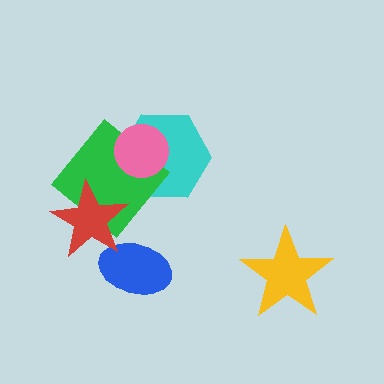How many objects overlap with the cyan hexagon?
2 objects overlap with the cyan hexagon.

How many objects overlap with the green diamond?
3 objects overlap with the green diamond.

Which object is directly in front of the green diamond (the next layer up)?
The pink circle is directly in front of the green diamond.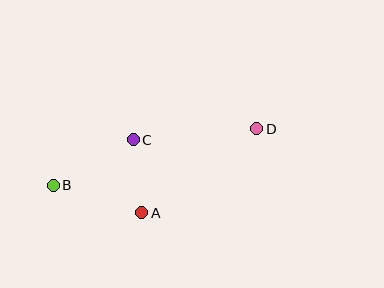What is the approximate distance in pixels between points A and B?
The distance between A and B is approximately 93 pixels.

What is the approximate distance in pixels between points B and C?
The distance between B and C is approximately 92 pixels.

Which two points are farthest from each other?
Points B and D are farthest from each other.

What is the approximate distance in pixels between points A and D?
The distance between A and D is approximately 142 pixels.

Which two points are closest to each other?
Points A and C are closest to each other.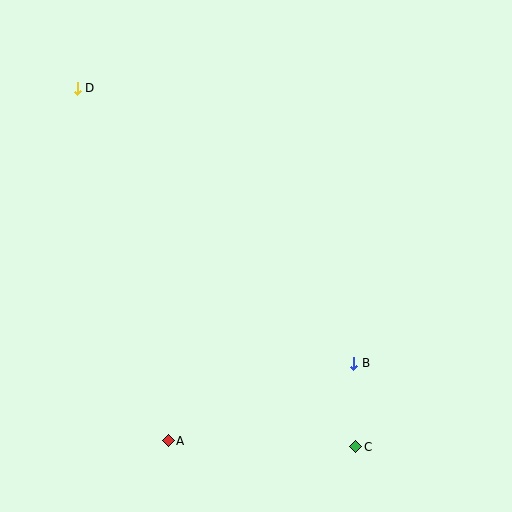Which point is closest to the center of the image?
Point B at (354, 363) is closest to the center.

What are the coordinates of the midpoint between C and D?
The midpoint between C and D is at (217, 268).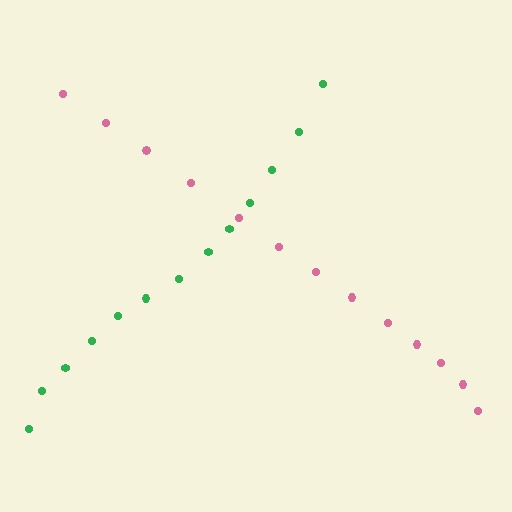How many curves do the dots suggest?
There are 2 distinct paths.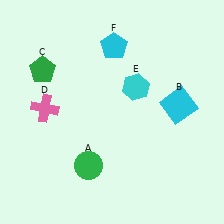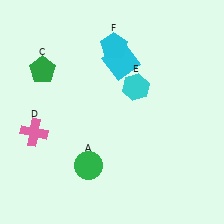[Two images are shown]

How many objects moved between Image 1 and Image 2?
2 objects moved between the two images.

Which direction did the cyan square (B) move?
The cyan square (B) moved left.